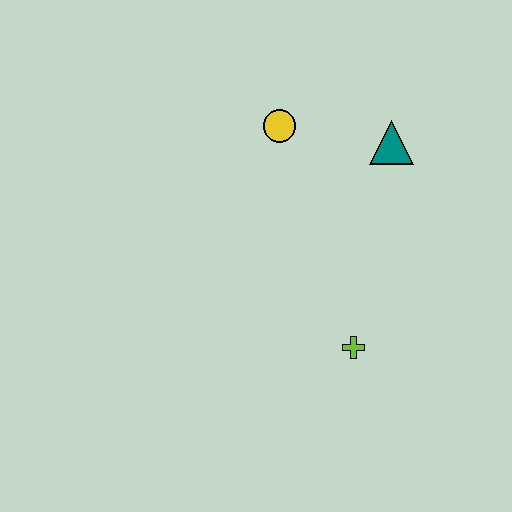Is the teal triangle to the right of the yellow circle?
Yes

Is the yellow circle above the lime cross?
Yes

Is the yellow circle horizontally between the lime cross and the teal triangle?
No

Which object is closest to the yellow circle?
The teal triangle is closest to the yellow circle.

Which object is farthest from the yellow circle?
The lime cross is farthest from the yellow circle.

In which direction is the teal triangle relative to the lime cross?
The teal triangle is above the lime cross.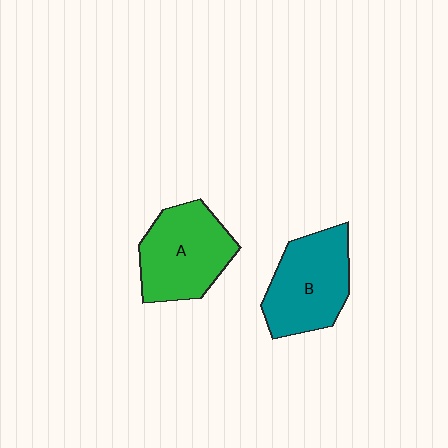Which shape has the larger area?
Shape A (green).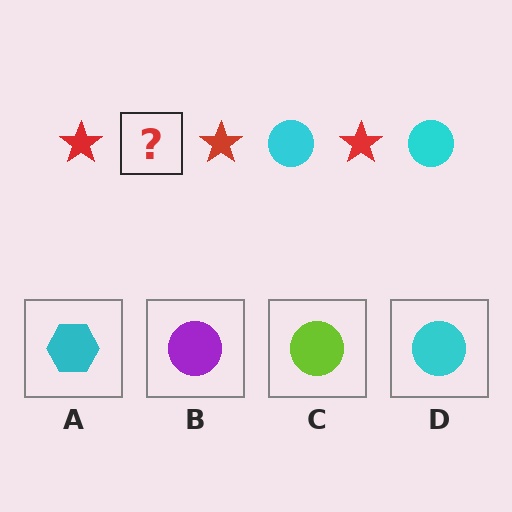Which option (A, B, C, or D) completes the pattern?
D.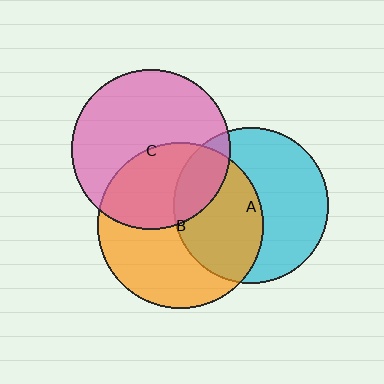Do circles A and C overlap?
Yes.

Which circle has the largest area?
Circle B (orange).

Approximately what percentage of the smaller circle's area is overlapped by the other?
Approximately 15%.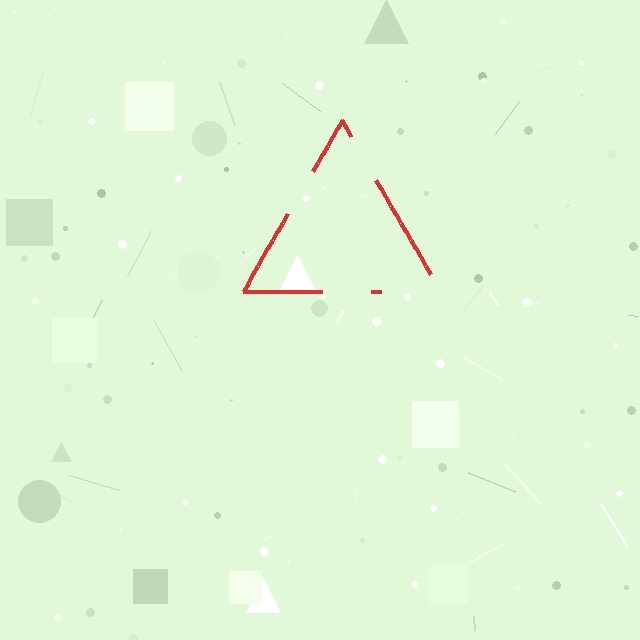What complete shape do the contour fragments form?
The contour fragments form a triangle.